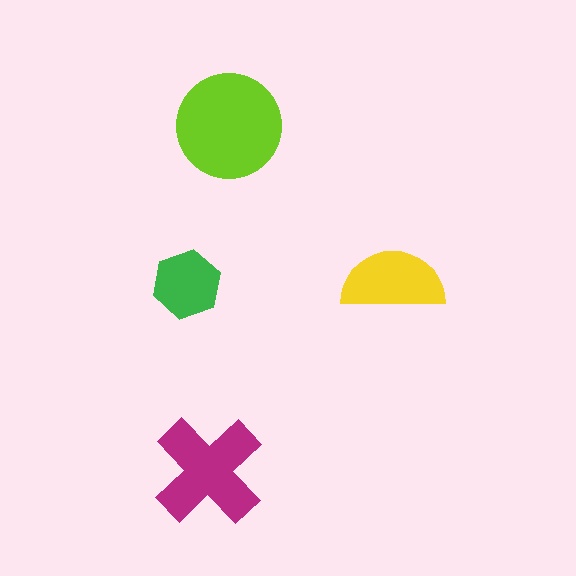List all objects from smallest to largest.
The green hexagon, the yellow semicircle, the magenta cross, the lime circle.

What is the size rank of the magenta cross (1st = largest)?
2nd.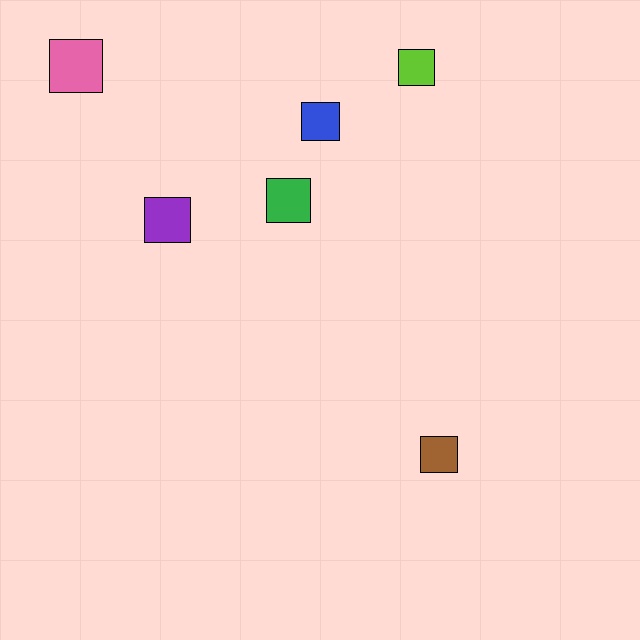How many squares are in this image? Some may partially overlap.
There are 6 squares.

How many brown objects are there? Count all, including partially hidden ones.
There is 1 brown object.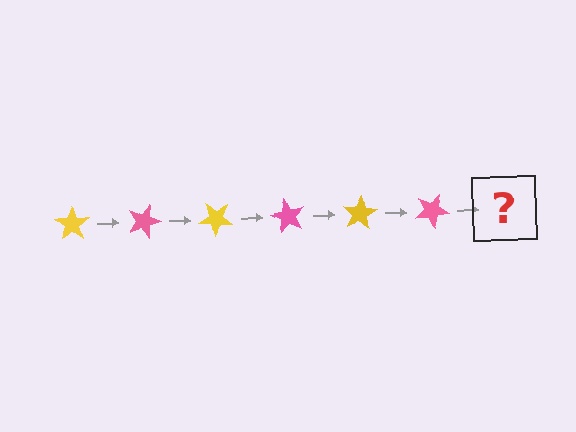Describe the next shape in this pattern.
It should be a yellow star, rotated 120 degrees from the start.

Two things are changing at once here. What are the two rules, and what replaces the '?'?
The two rules are that it rotates 20 degrees each step and the color cycles through yellow and pink. The '?' should be a yellow star, rotated 120 degrees from the start.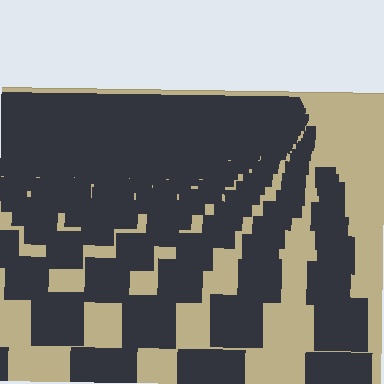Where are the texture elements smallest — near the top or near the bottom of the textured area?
Near the top.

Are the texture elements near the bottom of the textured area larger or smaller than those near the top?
Larger. Near the bottom, elements are closer to the viewer and appear at a bigger on-screen size.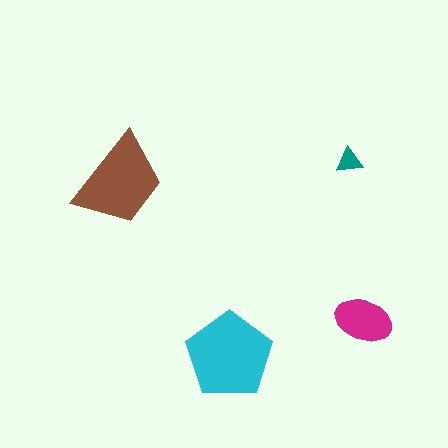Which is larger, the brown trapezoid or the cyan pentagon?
The cyan pentagon.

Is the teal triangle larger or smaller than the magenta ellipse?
Smaller.